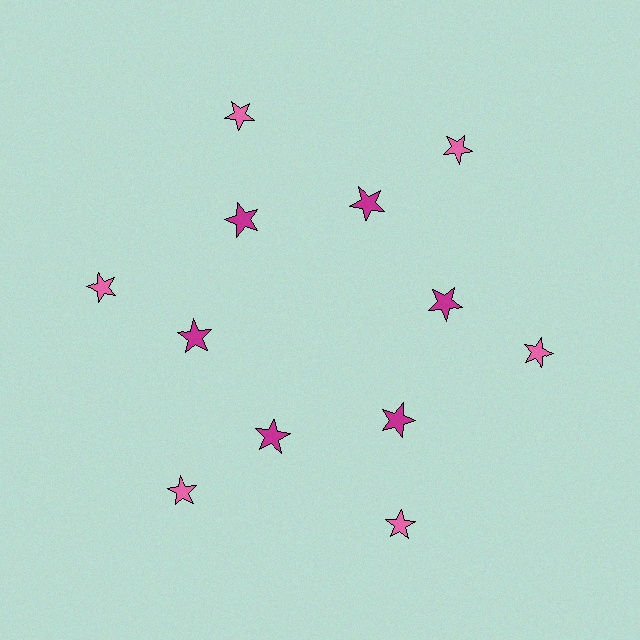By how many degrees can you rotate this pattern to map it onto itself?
The pattern maps onto itself every 60 degrees of rotation.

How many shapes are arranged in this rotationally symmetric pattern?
There are 12 shapes, arranged in 6 groups of 2.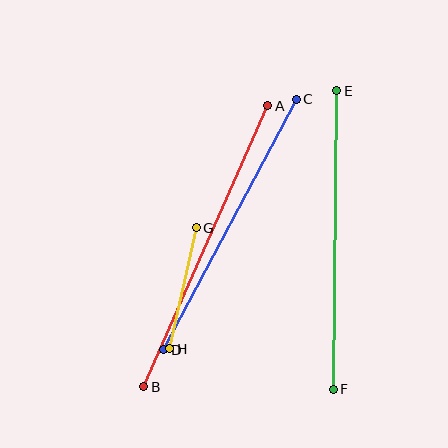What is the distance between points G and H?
The distance is approximately 124 pixels.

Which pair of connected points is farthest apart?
Points A and B are farthest apart.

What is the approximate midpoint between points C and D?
The midpoint is at approximately (230, 225) pixels.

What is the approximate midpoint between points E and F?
The midpoint is at approximately (335, 240) pixels.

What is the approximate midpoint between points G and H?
The midpoint is at approximately (183, 288) pixels.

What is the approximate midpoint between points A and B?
The midpoint is at approximately (206, 246) pixels.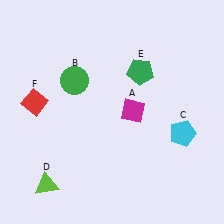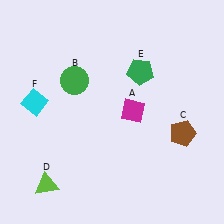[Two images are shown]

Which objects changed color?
C changed from cyan to brown. F changed from red to cyan.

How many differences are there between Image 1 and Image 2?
There are 2 differences between the two images.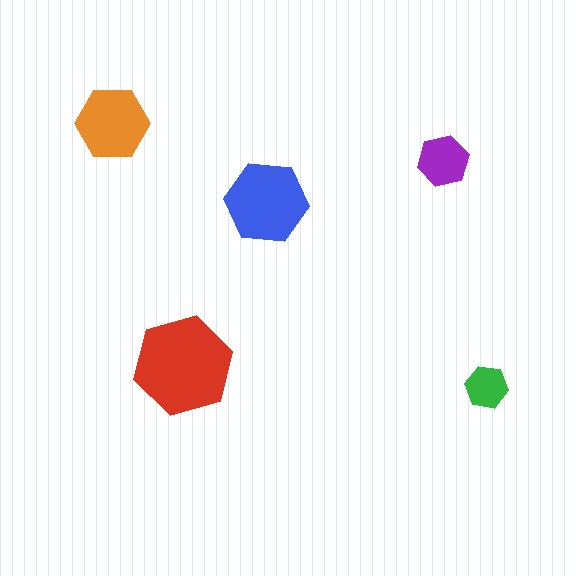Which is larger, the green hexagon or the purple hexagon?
The purple one.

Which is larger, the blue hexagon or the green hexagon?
The blue one.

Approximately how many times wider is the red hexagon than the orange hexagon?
About 1.5 times wider.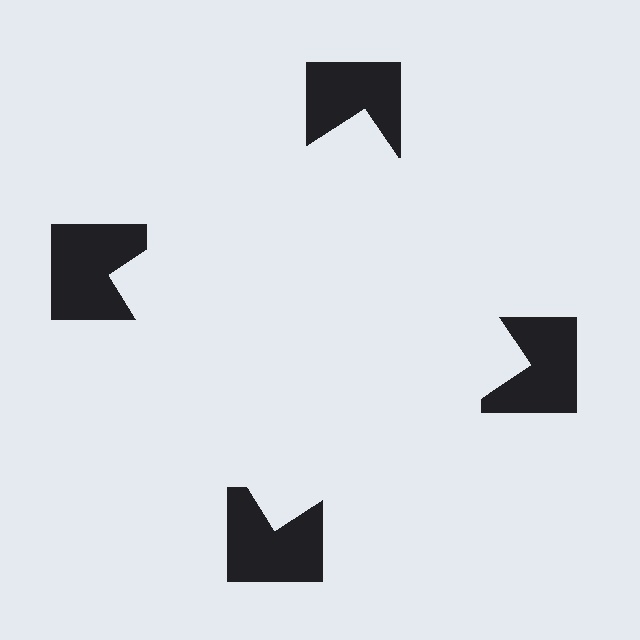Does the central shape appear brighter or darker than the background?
It typically appears slightly brighter than the background, even though no actual brightness change is drawn.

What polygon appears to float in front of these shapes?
An illusory square — its edges are inferred from the aligned wedge cuts in the notched squares, not physically drawn.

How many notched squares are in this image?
There are 4 — one at each vertex of the illusory square.